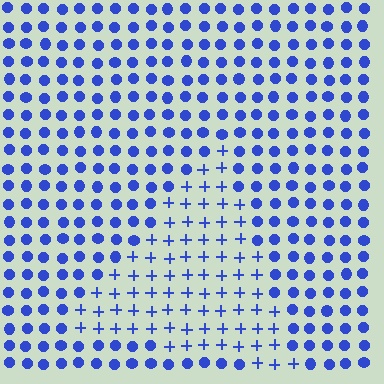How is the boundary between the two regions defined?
The boundary is defined by a change in element shape: plus signs inside vs. circles outside. All elements share the same color and spacing.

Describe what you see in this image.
The image is filled with small blue elements arranged in a uniform grid. A triangle-shaped region contains plus signs, while the surrounding area contains circles. The boundary is defined purely by the change in element shape.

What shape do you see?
I see a triangle.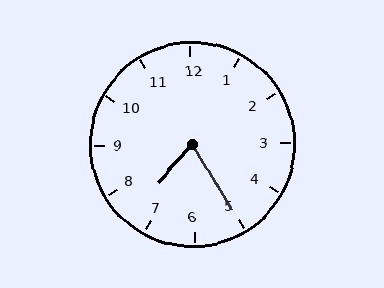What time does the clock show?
7:25.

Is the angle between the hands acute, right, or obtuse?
It is acute.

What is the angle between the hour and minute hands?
Approximately 72 degrees.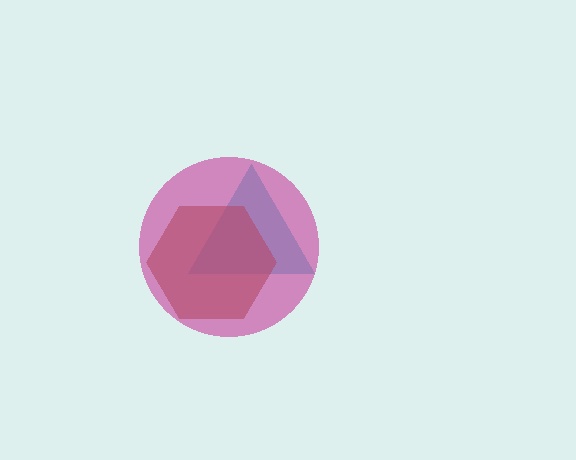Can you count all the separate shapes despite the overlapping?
Yes, there are 3 separate shapes.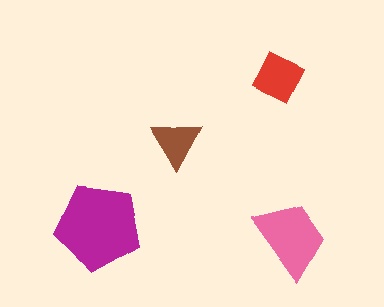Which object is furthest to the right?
The pink trapezoid is rightmost.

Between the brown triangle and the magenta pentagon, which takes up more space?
The magenta pentagon.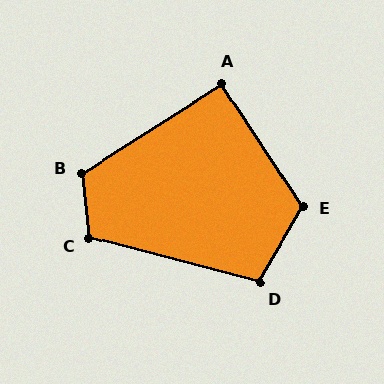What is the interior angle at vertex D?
Approximately 106 degrees (obtuse).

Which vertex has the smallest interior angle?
A, at approximately 91 degrees.